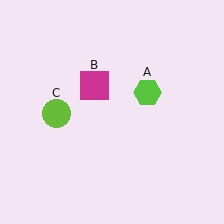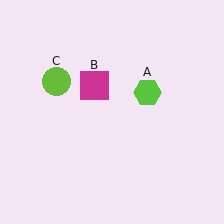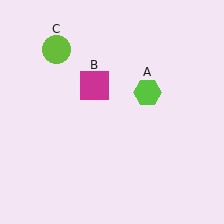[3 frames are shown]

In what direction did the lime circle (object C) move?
The lime circle (object C) moved up.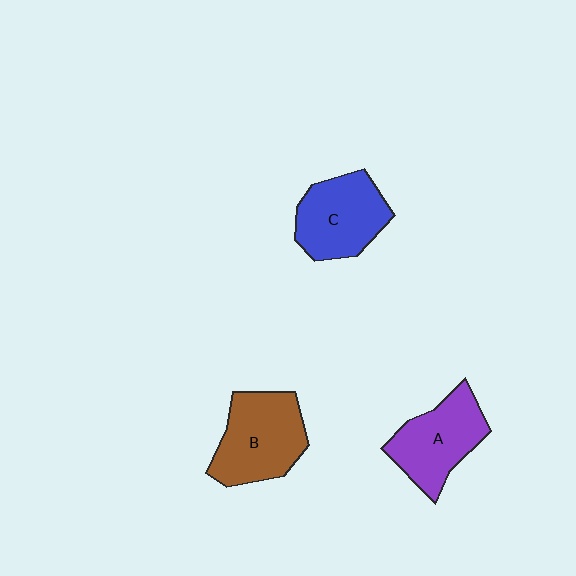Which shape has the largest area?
Shape B (brown).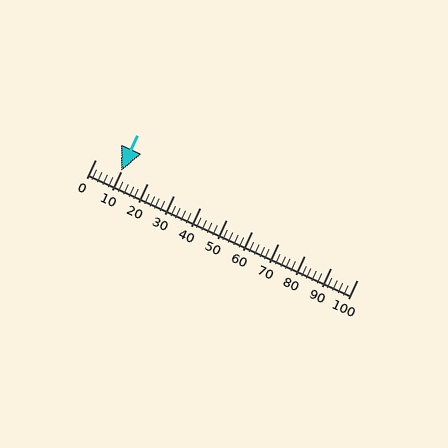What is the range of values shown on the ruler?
The ruler shows values from 0 to 100.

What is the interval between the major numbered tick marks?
The major tick marks are spaced 10 units apart.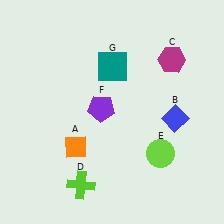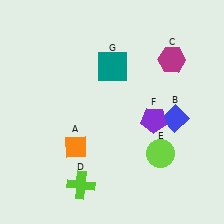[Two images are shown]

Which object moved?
The purple pentagon (F) moved right.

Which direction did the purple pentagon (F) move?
The purple pentagon (F) moved right.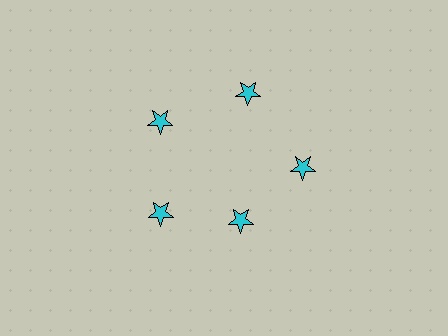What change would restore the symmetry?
The symmetry would be restored by moving it outward, back onto the ring so that all 5 stars sit at equal angles and equal distance from the center.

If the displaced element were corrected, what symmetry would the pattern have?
It would have 5-fold rotational symmetry — the pattern would map onto itself every 72 degrees.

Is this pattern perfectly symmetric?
No. The 5 cyan stars are arranged in a ring, but one element near the 5 o'clock position is pulled inward toward the center, breaking the 5-fold rotational symmetry.